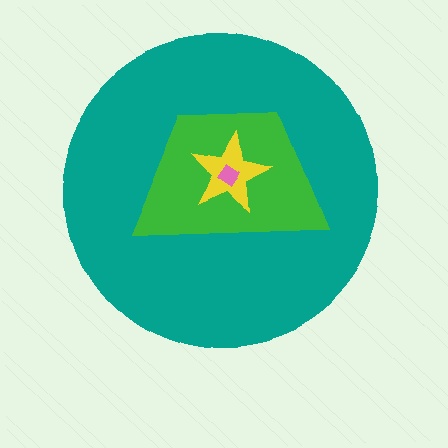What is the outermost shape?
The teal circle.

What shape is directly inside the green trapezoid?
The yellow star.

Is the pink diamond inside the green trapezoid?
Yes.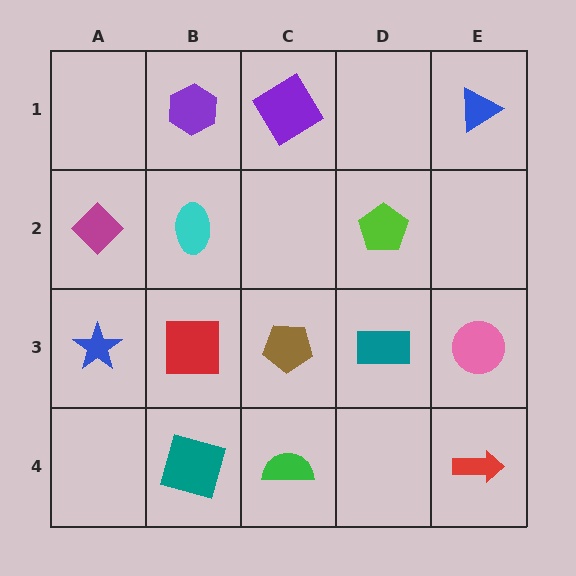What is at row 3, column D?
A teal rectangle.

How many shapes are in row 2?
3 shapes.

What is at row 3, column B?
A red square.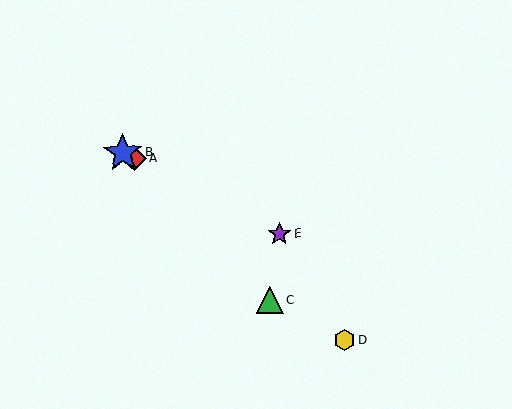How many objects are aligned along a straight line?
3 objects (A, B, E) are aligned along a straight line.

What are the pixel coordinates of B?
Object B is at (123, 153).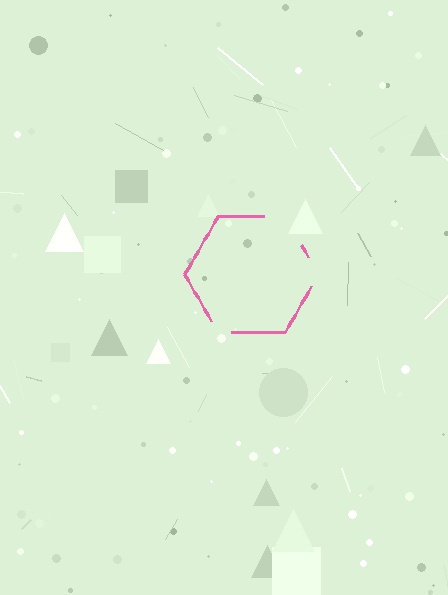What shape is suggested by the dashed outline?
The dashed outline suggests a hexagon.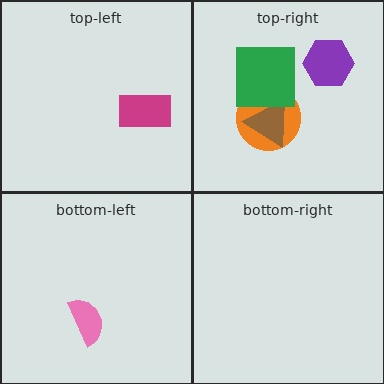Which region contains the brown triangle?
The top-right region.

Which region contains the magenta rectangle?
The top-left region.